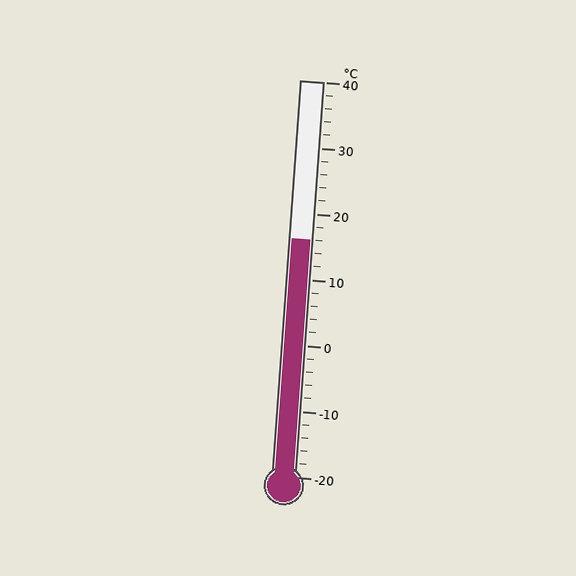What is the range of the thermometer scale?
The thermometer scale ranges from -20°C to 40°C.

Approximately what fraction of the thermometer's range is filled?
The thermometer is filled to approximately 60% of its range.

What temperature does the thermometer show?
The thermometer shows approximately 16°C.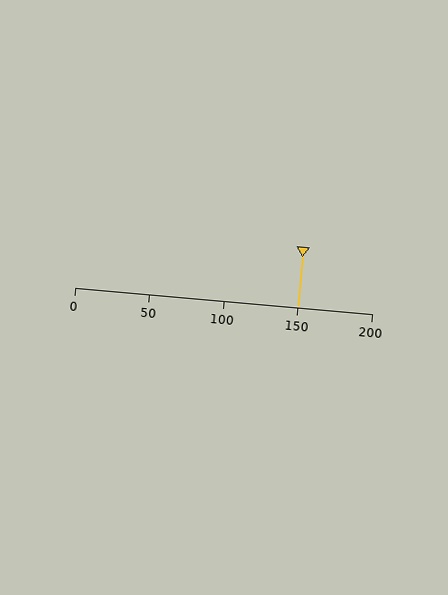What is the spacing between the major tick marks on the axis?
The major ticks are spaced 50 apart.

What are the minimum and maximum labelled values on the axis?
The axis runs from 0 to 200.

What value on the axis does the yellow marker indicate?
The marker indicates approximately 150.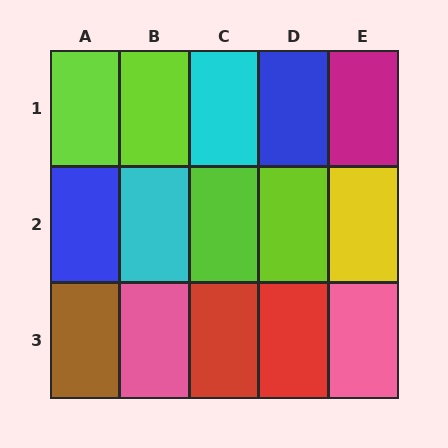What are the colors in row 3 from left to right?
Brown, pink, red, red, pink.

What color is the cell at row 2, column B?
Cyan.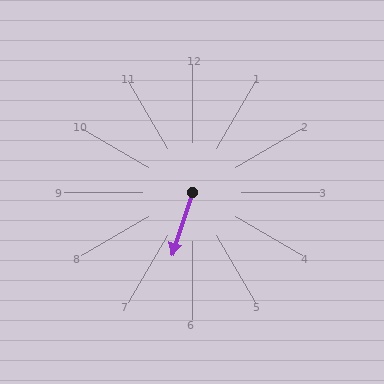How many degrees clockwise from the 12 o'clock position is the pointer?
Approximately 198 degrees.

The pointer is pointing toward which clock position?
Roughly 7 o'clock.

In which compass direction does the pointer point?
South.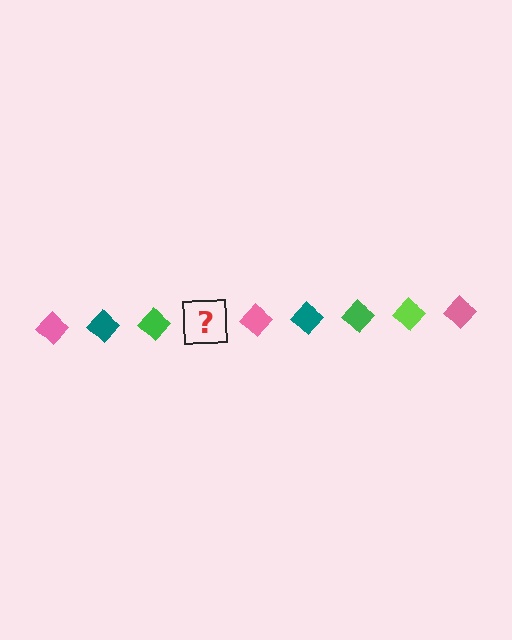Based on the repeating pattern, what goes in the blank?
The blank should be a lime diamond.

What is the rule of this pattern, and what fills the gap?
The rule is that the pattern cycles through pink, teal, green, lime diamonds. The gap should be filled with a lime diamond.